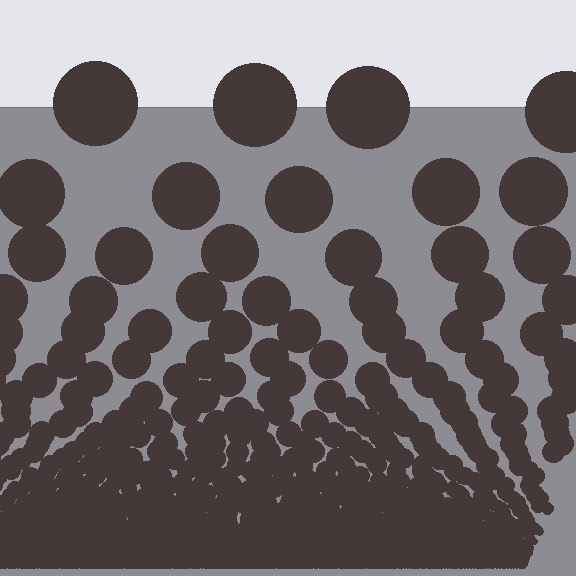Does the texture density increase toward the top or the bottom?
Density increases toward the bottom.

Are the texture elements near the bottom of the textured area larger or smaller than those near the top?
Smaller. The gradient is inverted — elements near the bottom are smaller and denser.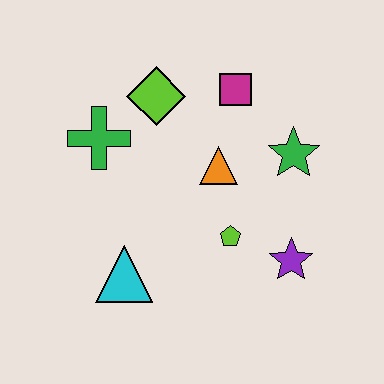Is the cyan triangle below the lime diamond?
Yes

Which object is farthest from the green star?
The cyan triangle is farthest from the green star.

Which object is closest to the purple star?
The lime pentagon is closest to the purple star.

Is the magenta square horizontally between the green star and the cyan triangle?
Yes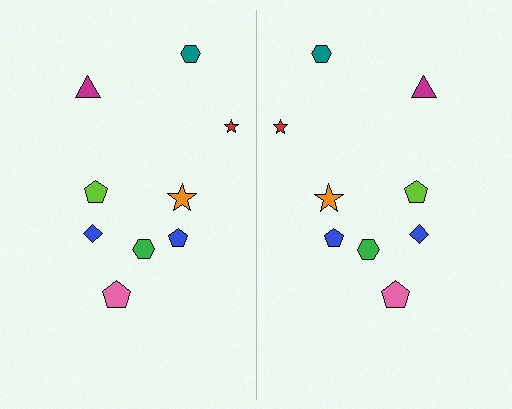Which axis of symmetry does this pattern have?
The pattern has a vertical axis of symmetry running through the center of the image.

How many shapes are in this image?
There are 18 shapes in this image.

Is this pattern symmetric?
Yes, this pattern has bilateral (reflection) symmetry.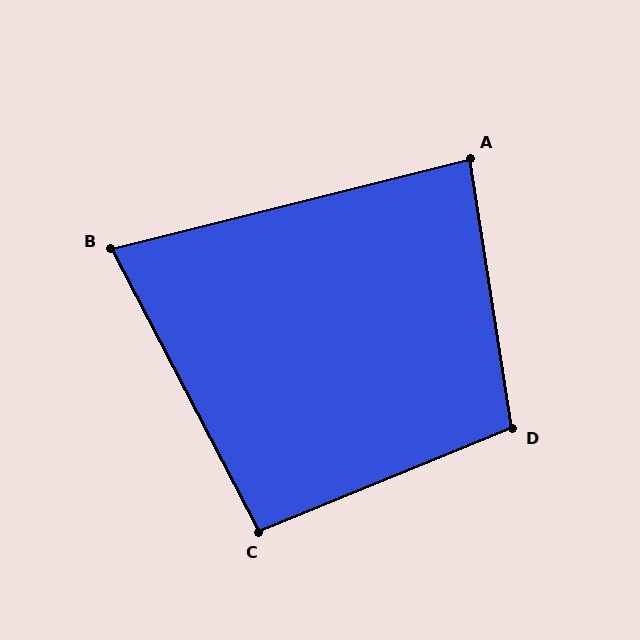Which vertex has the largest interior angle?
D, at approximately 103 degrees.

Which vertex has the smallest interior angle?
B, at approximately 77 degrees.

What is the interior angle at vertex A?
Approximately 85 degrees (acute).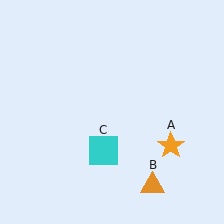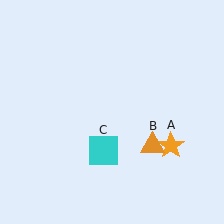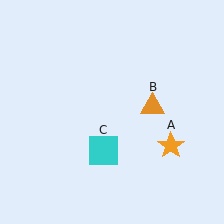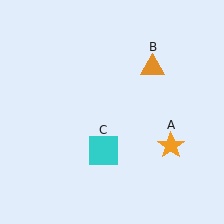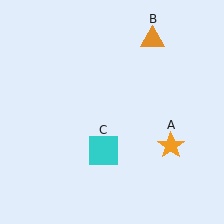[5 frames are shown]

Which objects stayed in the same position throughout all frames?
Orange star (object A) and cyan square (object C) remained stationary.